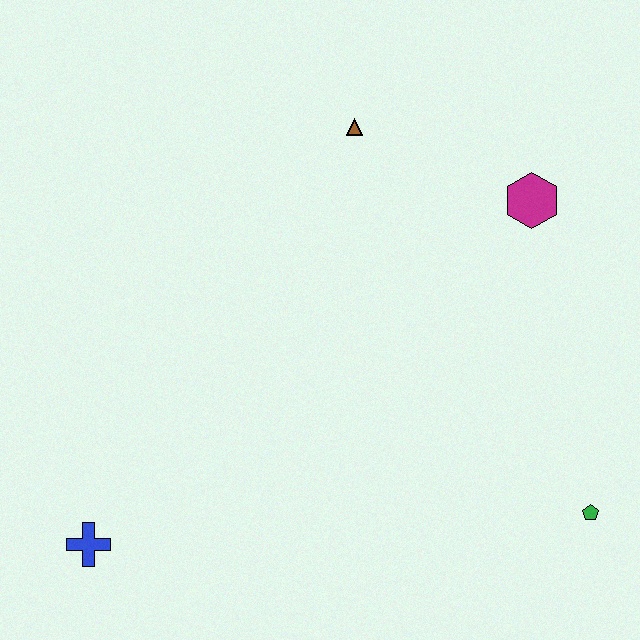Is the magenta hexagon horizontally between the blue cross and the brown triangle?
No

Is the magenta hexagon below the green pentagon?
No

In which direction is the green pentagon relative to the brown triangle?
The green pentagon is below the brown triangle.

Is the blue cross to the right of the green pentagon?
No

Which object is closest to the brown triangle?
The magenta hexagon is closest to the brown triangle.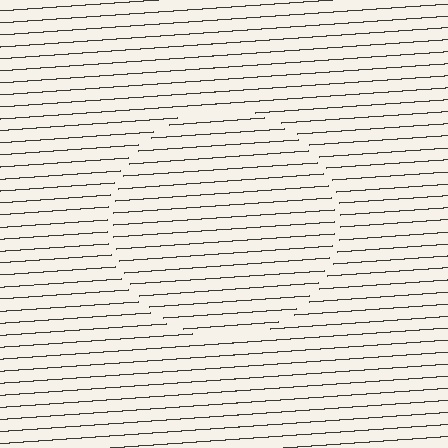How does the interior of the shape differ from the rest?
The interior of the shape contains the same grating, shifted by half a period — the contour is defined by the phase discontinuity where line-ends from the inner and outer gratings abut.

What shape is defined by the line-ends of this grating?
An illusory circle. The interior of the shape contains the same grating, shifted by half a period — the contour is defined by the phase discontinuity where line-ends from the inner and outer gratings abut.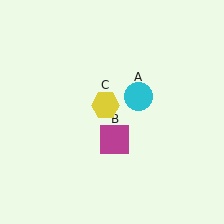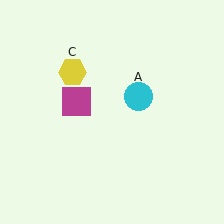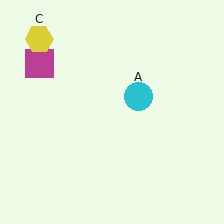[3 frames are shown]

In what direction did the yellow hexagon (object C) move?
The yellow hexagon (object C) moved up and to the left.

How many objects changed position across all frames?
2 objects changed position: magenta square (object B), yellow hexagon (object C).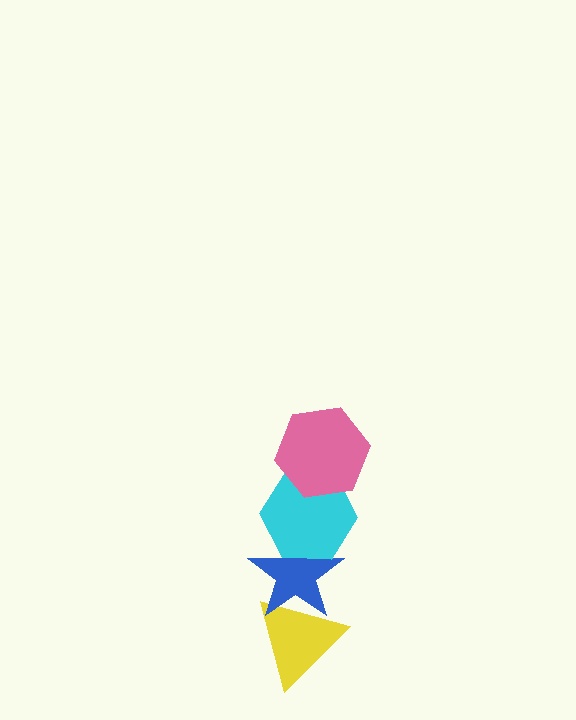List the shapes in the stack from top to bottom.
From top to bottom: the pink hexagon, the cyan hexagon, the blue star, the yellow triangle.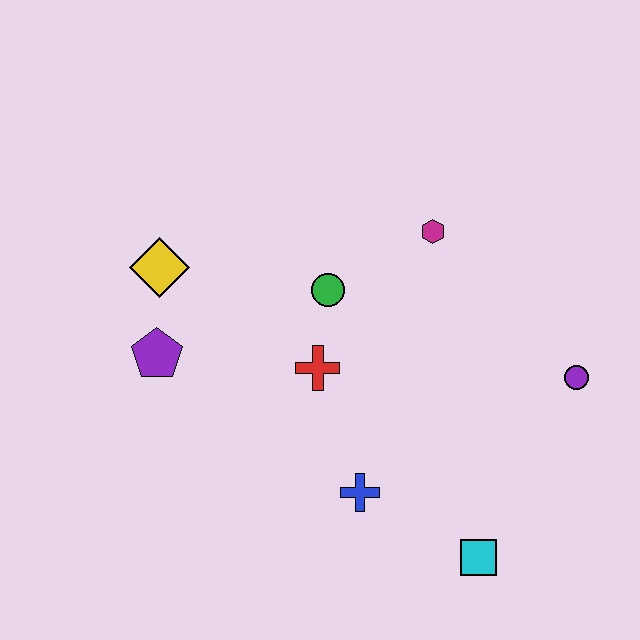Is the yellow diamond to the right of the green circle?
No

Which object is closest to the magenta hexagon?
The green circle is closest to the magenta hexagon.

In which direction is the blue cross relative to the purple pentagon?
The blue cross is to the right of the purple pentagon.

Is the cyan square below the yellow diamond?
Yes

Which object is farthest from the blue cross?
The yellow diamond is farthest from the blue cross.